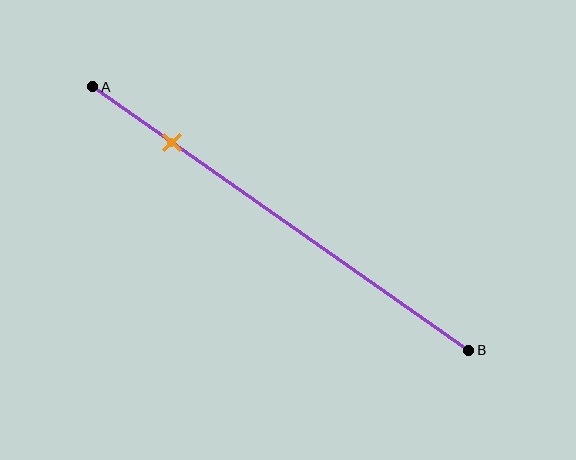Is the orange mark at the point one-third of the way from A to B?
No, the mark is at about 20% from A, not at the 33% one-third point.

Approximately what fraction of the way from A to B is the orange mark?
The orange mark is approximately 20% of the way from A to B.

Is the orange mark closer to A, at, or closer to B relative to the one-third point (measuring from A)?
The orange mark is closer to point A than the one-third point of segment AB.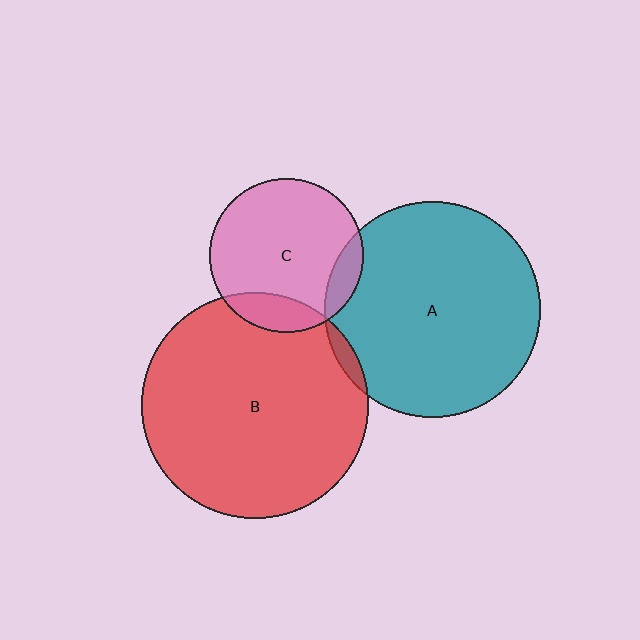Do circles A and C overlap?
Yes.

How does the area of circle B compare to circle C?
Approximately 2.2 times.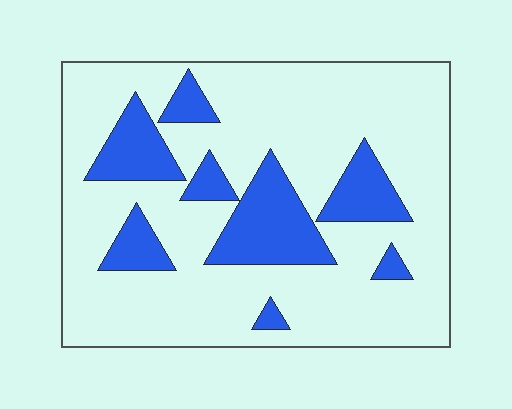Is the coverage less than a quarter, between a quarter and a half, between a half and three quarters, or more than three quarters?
Less than a quarter.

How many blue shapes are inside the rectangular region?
8.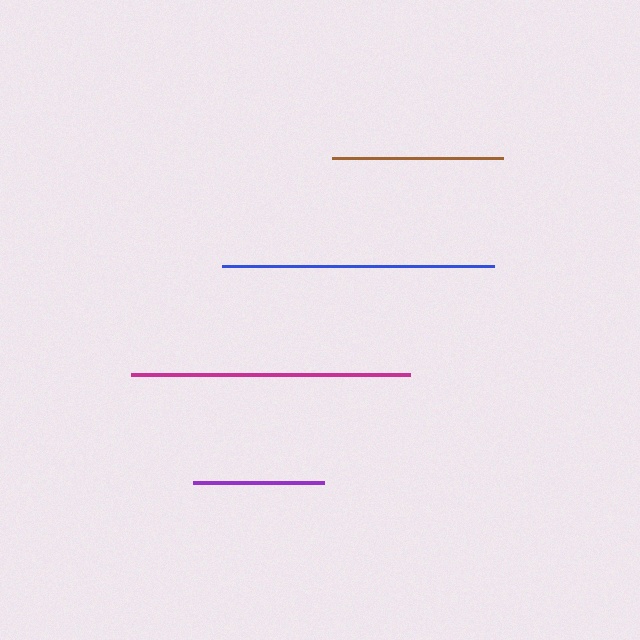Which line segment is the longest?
The magenta line is the longest at approximately 278 pixels.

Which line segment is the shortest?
The purple line is the shortest at approximately 131 pixels.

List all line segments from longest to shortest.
From longest to shortest: magenta, blue, brown, purple.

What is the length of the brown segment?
The brown segment is approximately 172 pixels long.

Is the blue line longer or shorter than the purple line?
The blue line is longer than the purple line.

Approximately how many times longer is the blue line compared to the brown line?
The blue line is approximately 1.6 times the length of the brown line.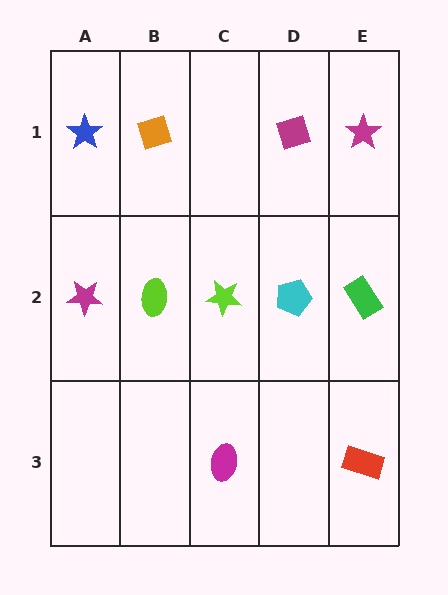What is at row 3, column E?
A red rectangle.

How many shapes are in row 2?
5 shapes.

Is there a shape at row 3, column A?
No, that cell is empty.